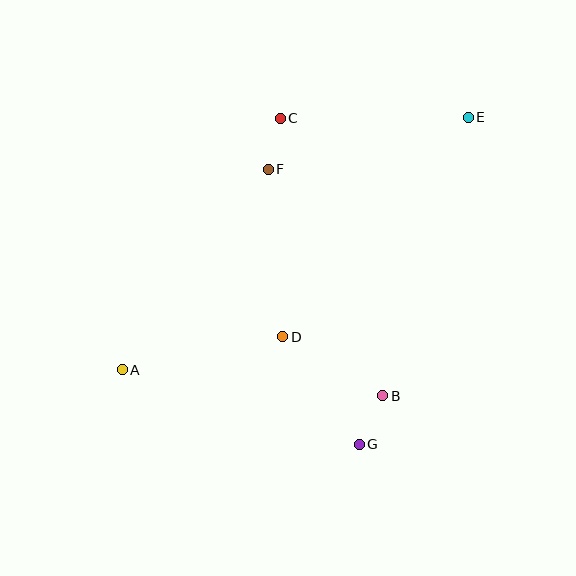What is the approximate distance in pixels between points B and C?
The distance between B and C is approximately 296 pixels.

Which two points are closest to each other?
Points C and F are closest to each other.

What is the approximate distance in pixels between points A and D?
The distance between A and D is approximately 164 pixels.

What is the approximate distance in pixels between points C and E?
The distance between C and E is approximately 188 pixels.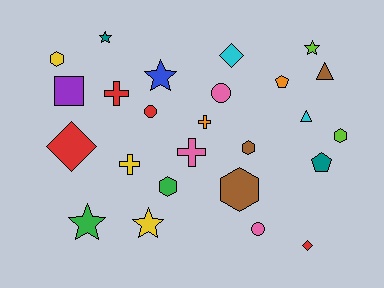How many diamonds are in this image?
There are 3 diamonds.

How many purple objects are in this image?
There is 1 purple object.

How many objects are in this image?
There are 25 objects.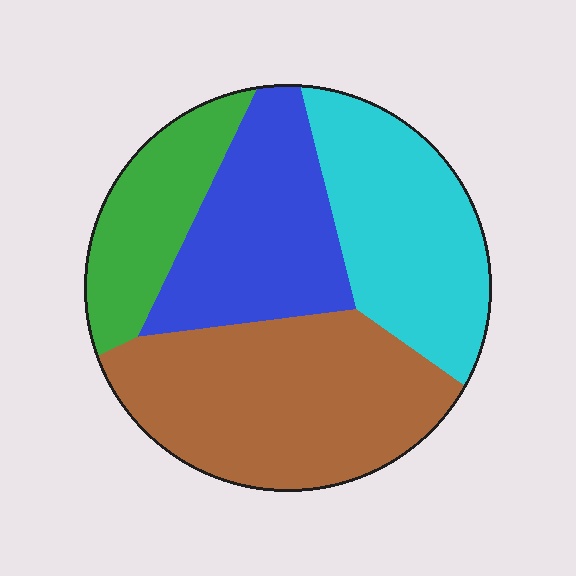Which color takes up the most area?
Brown, at roughly 35%.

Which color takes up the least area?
Green, at roughly 15%.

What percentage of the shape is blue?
Blue takes up less than a quarter of the shape.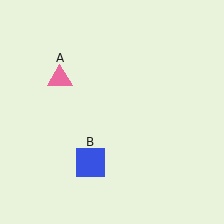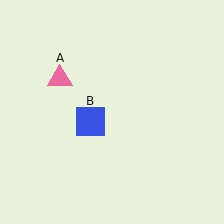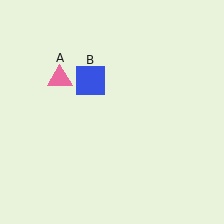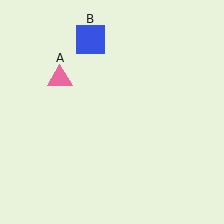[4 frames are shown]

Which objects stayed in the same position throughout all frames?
Pink triangle (object A) remained stationary.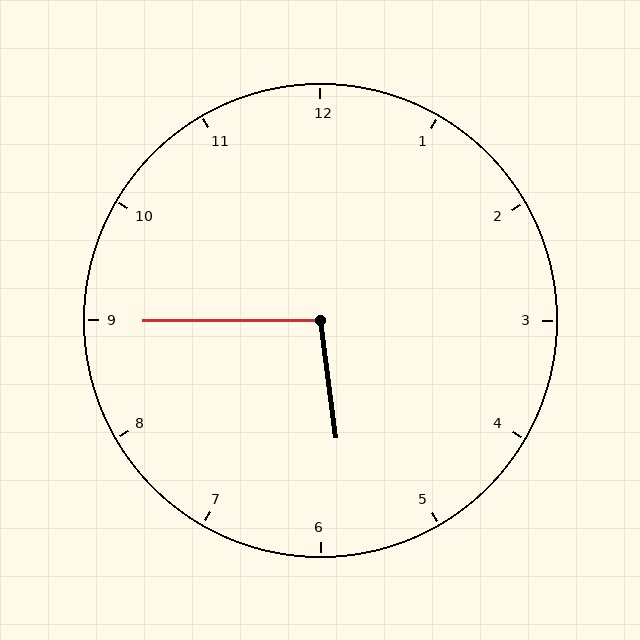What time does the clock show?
5:45.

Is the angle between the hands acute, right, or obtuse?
It is obtuse.